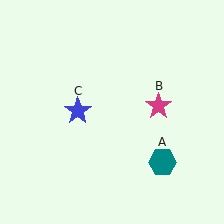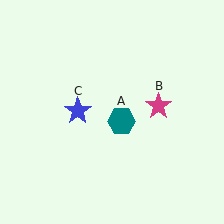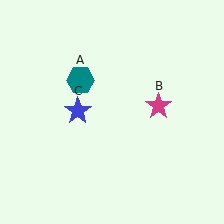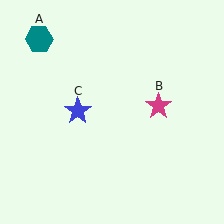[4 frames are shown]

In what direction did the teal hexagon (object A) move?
The teal hexagon (object A) moved up and to the left.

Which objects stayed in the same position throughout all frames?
Magenta star (object B) and blue star (object C) remained stationary.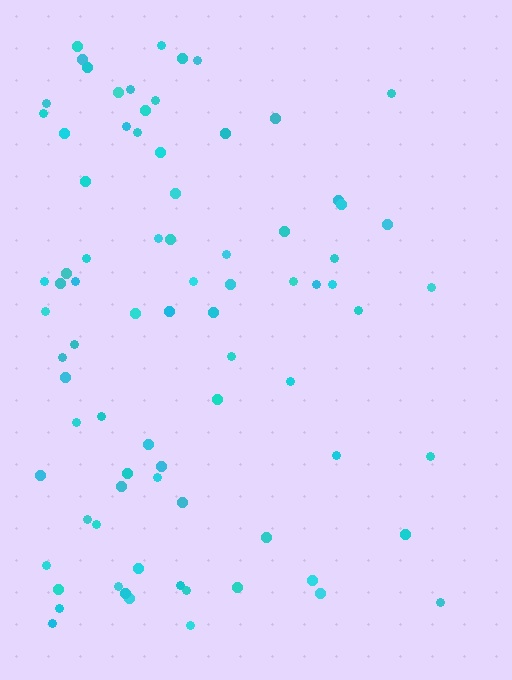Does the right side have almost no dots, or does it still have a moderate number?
Still a moderate number, just noticeably fewer than the left.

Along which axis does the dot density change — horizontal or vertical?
Horizontal.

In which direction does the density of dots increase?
From right to left, with the left side densest.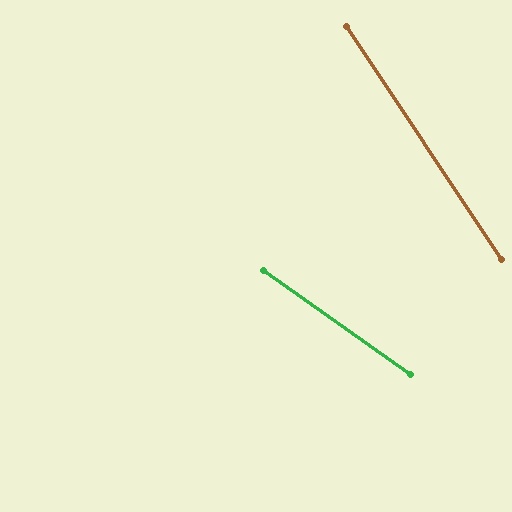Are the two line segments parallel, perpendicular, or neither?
Neither parallel nor perpendicular — they differ by about 21°.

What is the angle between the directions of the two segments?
Approximately 21 degrees.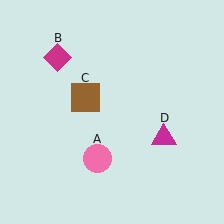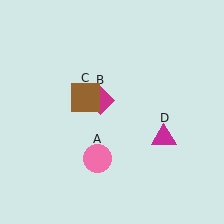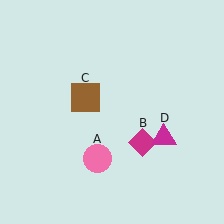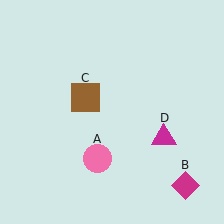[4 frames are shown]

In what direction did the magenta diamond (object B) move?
The magenta diamond (object B) moved down and to the right.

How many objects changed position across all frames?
1 object changed position: magenta diamond (object B).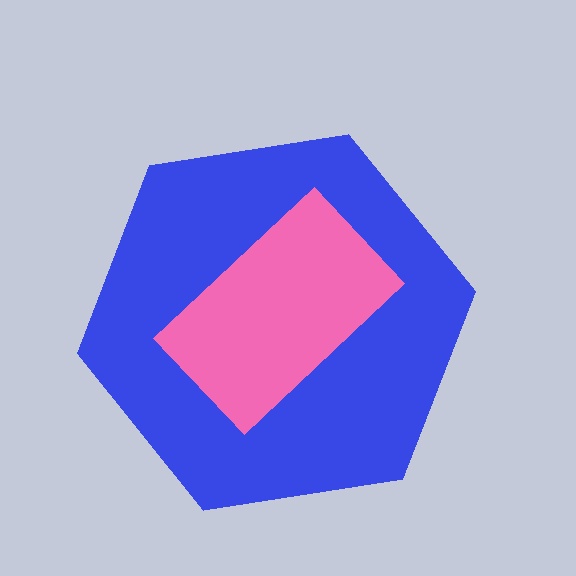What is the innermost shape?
The pink rectangle.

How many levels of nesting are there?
2.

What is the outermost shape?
The blue hexagon.